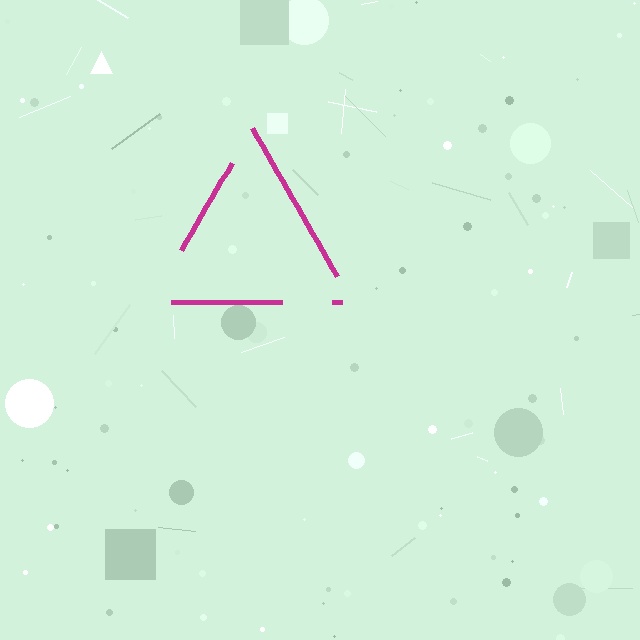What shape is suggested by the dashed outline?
The dashed outline suggests a triangle.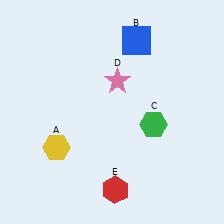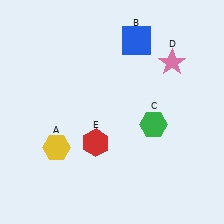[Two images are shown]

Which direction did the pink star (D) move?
The pink star (D) moved right.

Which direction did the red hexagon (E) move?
The red hexagon (E) moved up.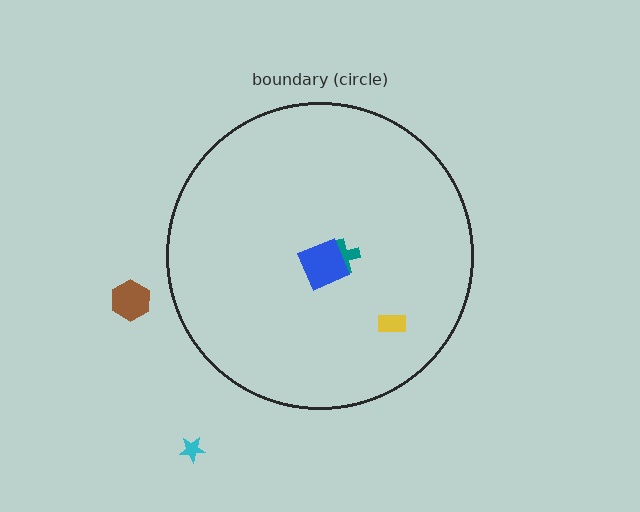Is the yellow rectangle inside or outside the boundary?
Inside.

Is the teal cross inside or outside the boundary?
Inside.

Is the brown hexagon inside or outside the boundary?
Outside.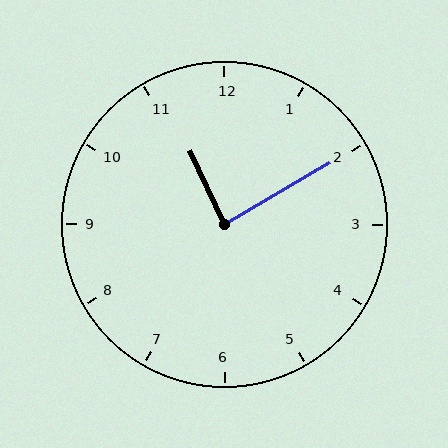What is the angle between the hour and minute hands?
Approximately 85 degrees.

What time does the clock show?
11:10.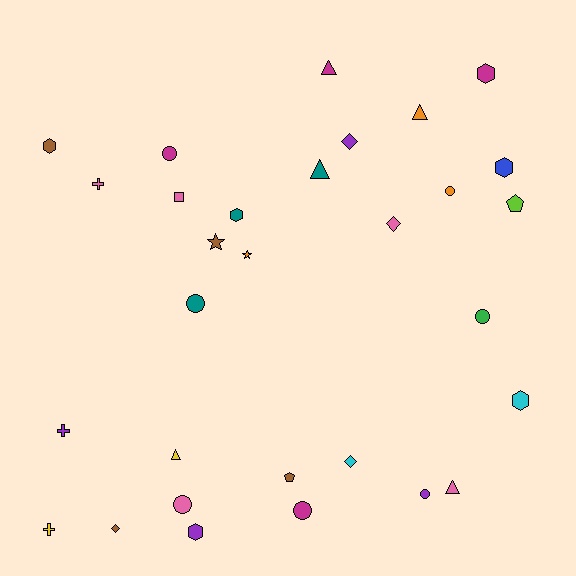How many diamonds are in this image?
There are 4 diamonds.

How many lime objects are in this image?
There is 1 lime object.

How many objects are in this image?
There are 30 objects.